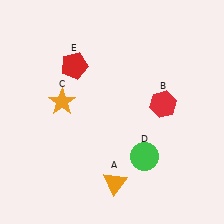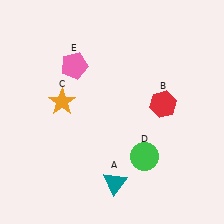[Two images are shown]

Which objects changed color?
A changed from orange to teal. E changed from red to pink.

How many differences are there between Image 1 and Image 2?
There are 2 differences between the two images.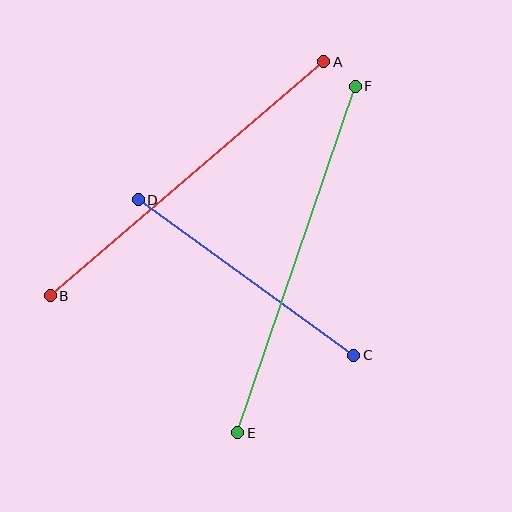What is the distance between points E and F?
The distance is approximately 366 pixels.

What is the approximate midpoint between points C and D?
The midpoint is at approximately (246, 278) pixels.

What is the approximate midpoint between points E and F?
The midpoint is at approximately (297, 260) pixels.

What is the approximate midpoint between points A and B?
The midpoint is at approximately (187, 179) pixels.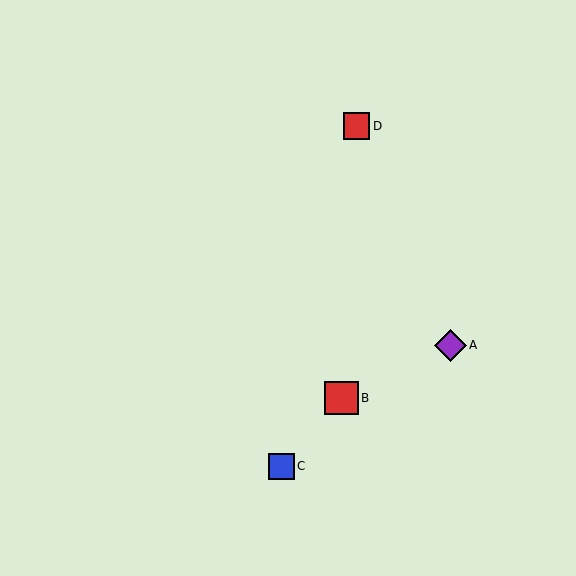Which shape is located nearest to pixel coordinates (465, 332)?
The purple diamond (labeled A) at (450, 345) is nearest to that location.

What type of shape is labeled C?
Shape C is a blue square.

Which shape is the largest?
The red square (labeled B) is the largest.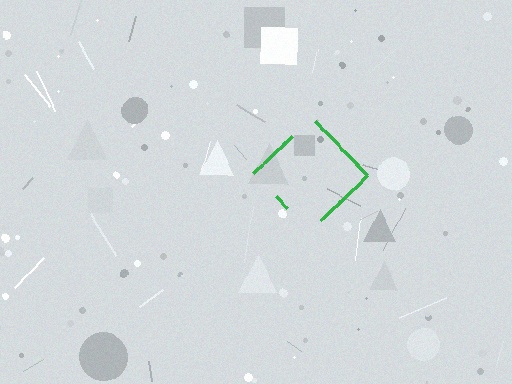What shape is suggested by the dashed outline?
The dashed outline suggests a diamond.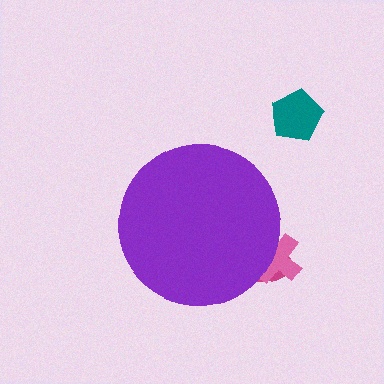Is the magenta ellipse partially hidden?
Yes, the magenta ellipse is partially hidden behind the purple circle.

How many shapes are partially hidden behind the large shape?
2 shapes are partially hidden.